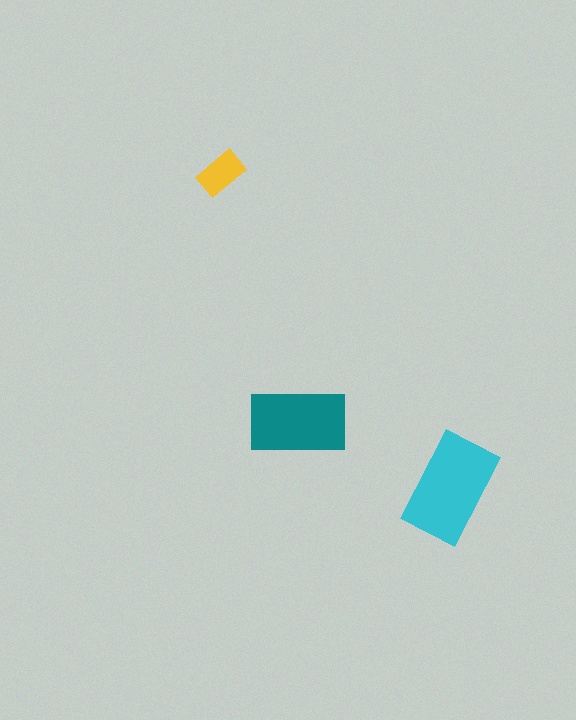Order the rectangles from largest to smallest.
the cyan one, the teal one, the yellow one.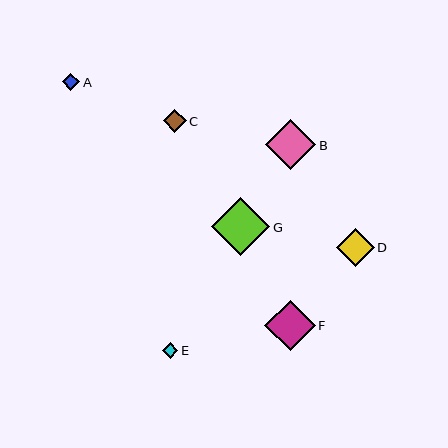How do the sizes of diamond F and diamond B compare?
Diamond F and diamond B are approximately the same size.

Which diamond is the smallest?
Diamond E is the smallest with a size of approximately 15 pixels.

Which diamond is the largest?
Diamond G is the largest with a size of approximately 58 pixels.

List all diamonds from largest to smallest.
From largest to smallest: G, F, B, D, C, A, E.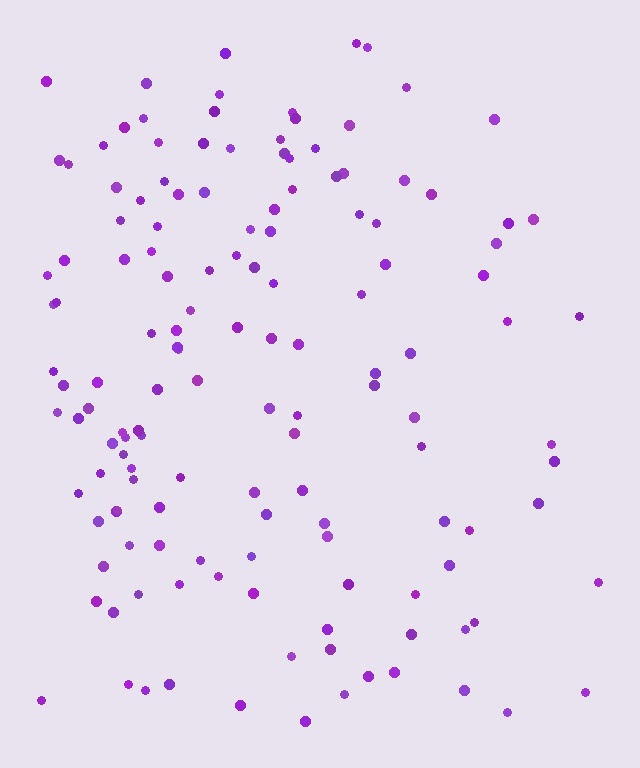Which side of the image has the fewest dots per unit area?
The right.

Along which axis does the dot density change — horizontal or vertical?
Horizontal.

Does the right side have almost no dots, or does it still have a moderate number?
Still a moderate number, just noticeably fewer than the left.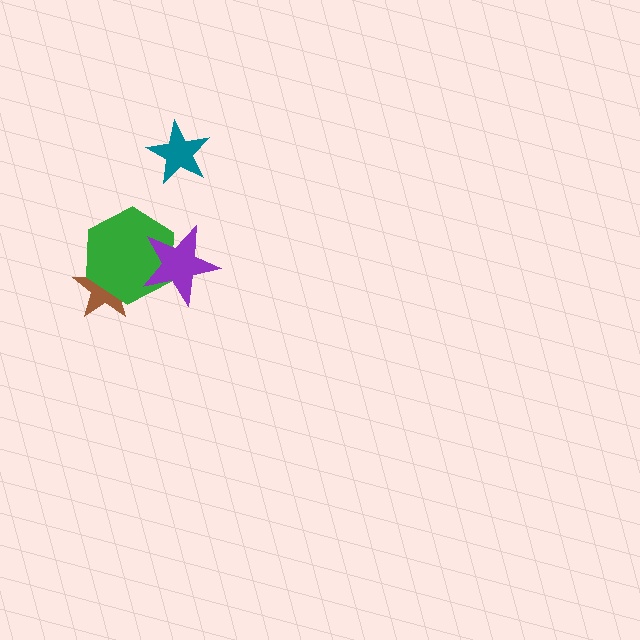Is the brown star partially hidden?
Yes, it is partially covered by another shape.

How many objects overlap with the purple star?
1 object overlaps with the purple star.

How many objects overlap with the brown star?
1 object overlaps with the brown star.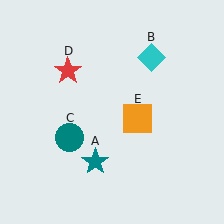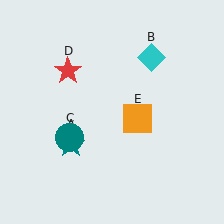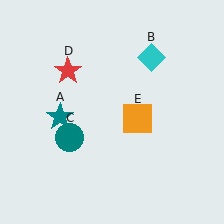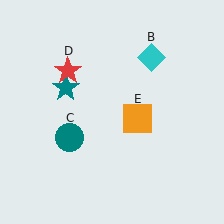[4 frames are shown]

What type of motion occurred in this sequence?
The teal star (object A) rotated clockwise around the center of the scene.